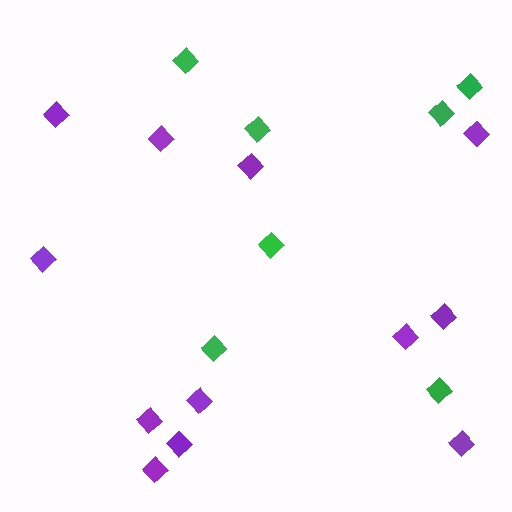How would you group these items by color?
There are 2 groups: one group of green diamonds (7) and one group of purple diamonds (12).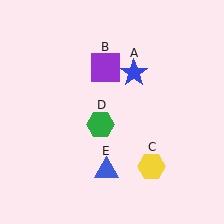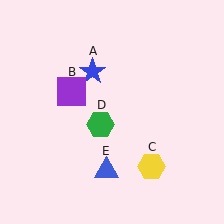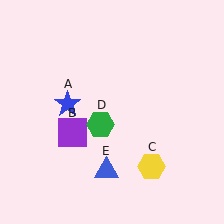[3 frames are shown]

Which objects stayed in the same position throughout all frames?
Yellow hexagon (object C) and green hexagon (object D) and blue triangle (object E) remained stationary.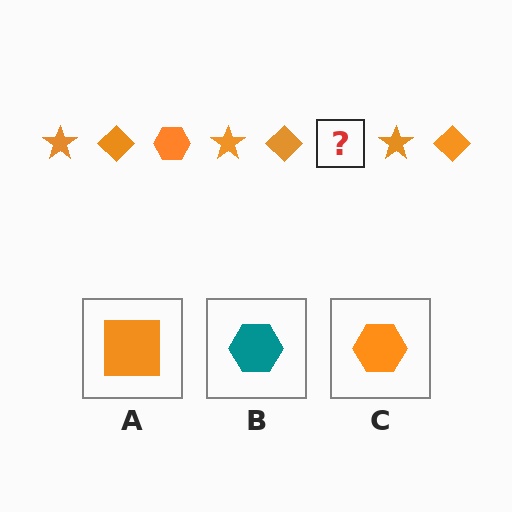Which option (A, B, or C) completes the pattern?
C.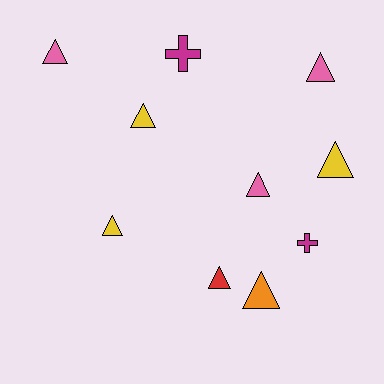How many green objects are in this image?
There are no green objects.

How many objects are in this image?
There are 10 objects.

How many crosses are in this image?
There are 2 crosses.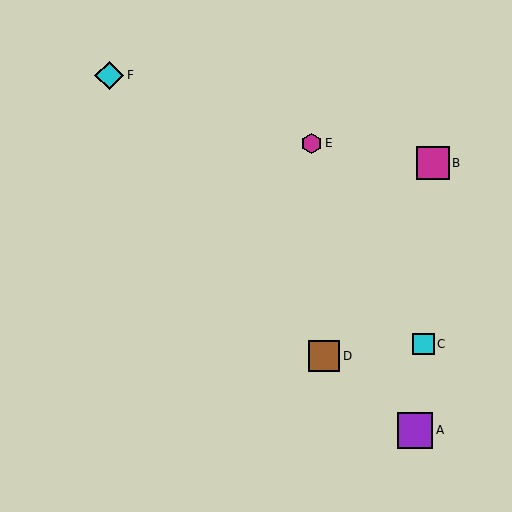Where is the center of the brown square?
The center of the brown square is at (324, 356).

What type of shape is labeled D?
Shape D is a brown square.